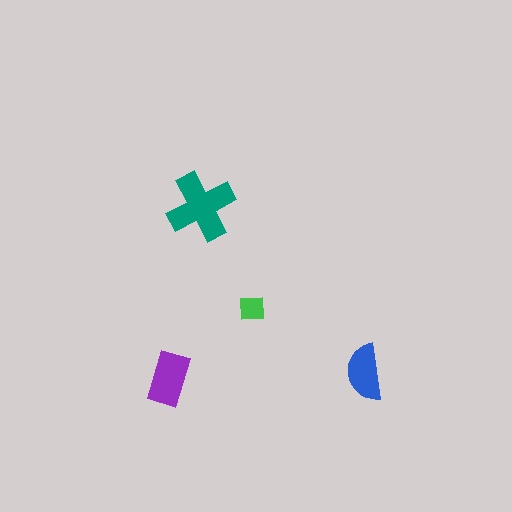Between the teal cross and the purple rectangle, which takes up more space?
The teal cross.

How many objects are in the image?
There are 4 objects in the image.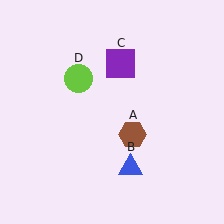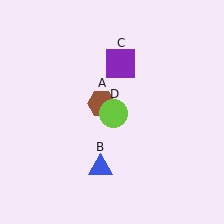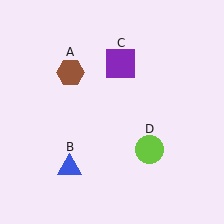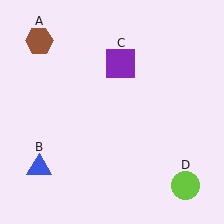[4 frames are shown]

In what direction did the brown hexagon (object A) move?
The brown hexagon (object A) moved up and to the left.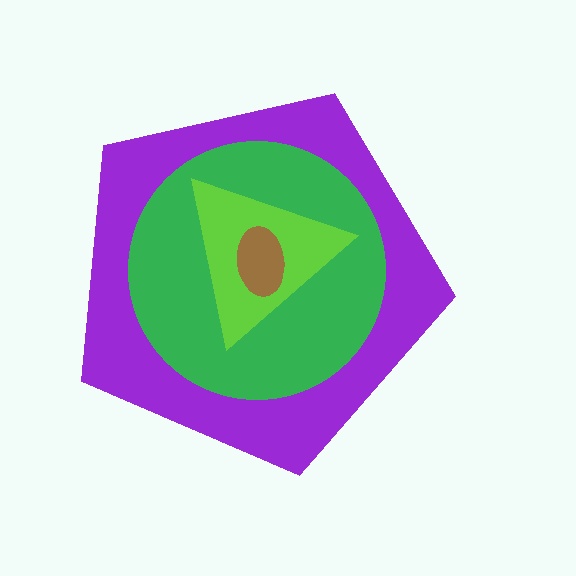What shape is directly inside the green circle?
The lime triangle.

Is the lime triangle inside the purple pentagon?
Yes.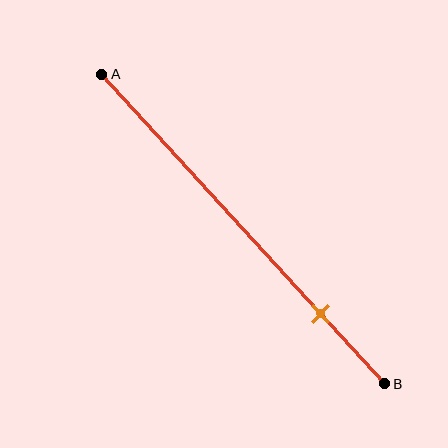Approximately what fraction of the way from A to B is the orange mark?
The orange mark is approximately 75% of the way from A to B.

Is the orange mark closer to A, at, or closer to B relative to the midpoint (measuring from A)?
The orange mark is closer to point B than the midpoint of segment AB.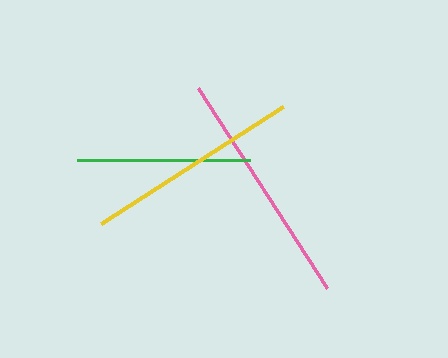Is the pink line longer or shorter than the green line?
The pink line is longer than the green line.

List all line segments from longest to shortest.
From longest to shortest: pink, yellow, green.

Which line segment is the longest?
The pink line is the longest at approximately 238 pixels.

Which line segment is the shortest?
The green line is the shortest at approximately 173 pixels.